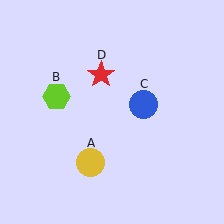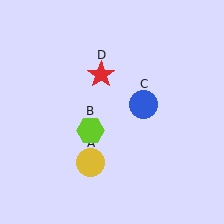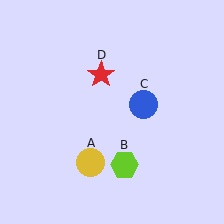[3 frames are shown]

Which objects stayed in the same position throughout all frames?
Yellow circle (object A) and blue circle (object C) and red star (object D) remained stationary.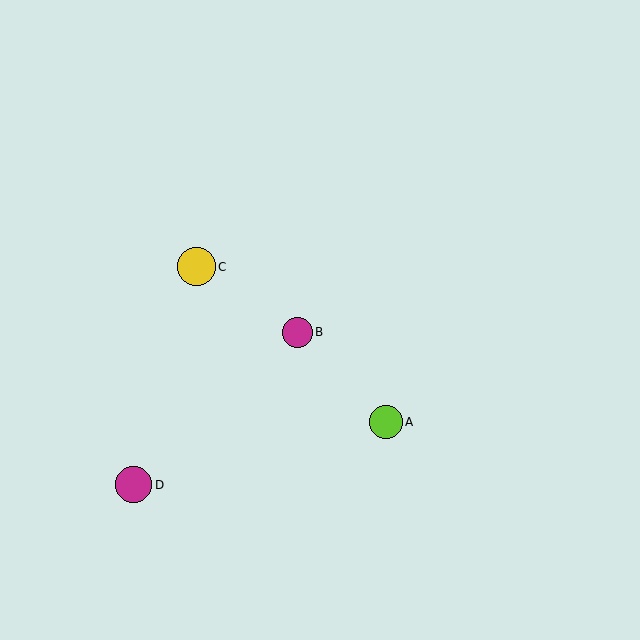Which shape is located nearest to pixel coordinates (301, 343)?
The magenta circle (labeled B) at (297, 332) is nearest to that location.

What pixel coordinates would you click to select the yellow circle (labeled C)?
Click at (196, 267) to select the yellow circle C.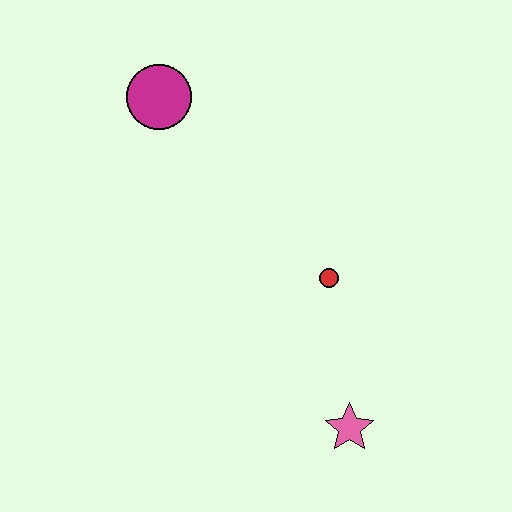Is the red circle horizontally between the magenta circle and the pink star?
Yes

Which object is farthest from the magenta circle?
The pink star is farthest from the magenta circle.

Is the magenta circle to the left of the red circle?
Yes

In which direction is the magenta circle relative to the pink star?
The magenta circle is above the pink star.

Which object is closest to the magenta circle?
The red circle is closest to the magenta circle.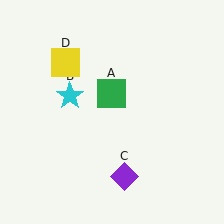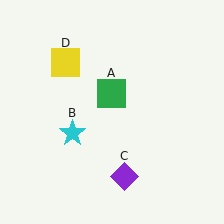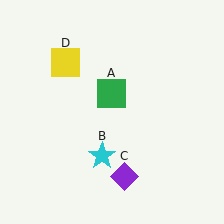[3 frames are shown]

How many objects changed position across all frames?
1 object changed position: cyan star (object B).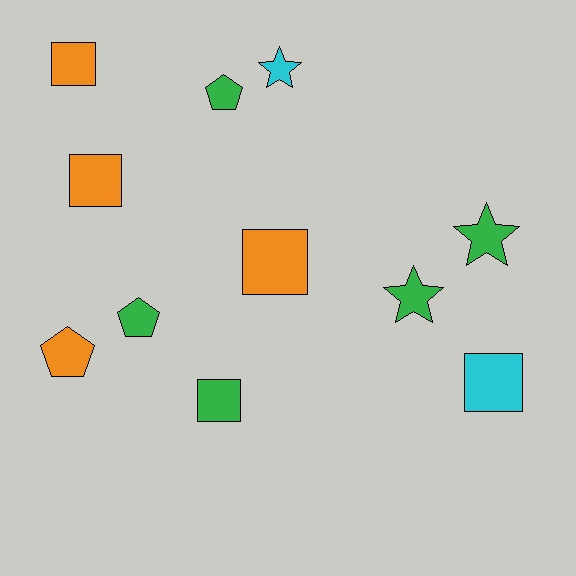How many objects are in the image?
There are 11 objects.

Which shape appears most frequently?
Square, with 5 objects.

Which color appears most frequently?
Green, with 5 objects.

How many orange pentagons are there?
There is 1 orange pentagon.